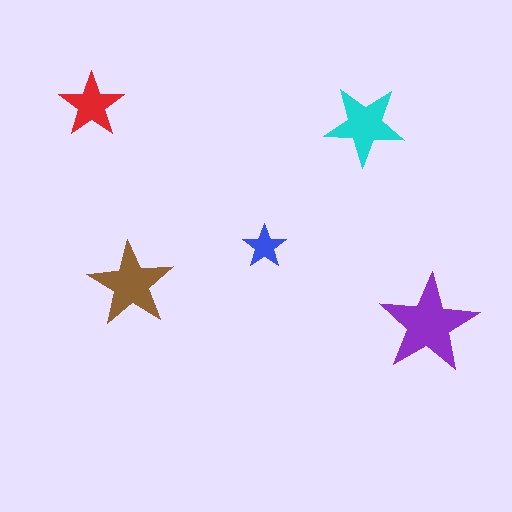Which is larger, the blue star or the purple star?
The purple one.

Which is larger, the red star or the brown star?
The brown one.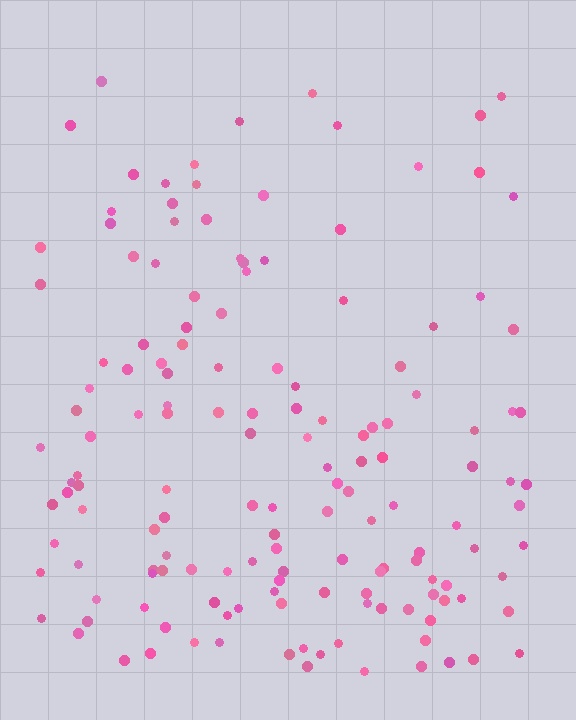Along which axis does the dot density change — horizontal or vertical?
Vertical.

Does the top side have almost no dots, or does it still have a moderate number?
Still a moderate number, just noticeably fewer than the bottom.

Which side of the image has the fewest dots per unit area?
The top.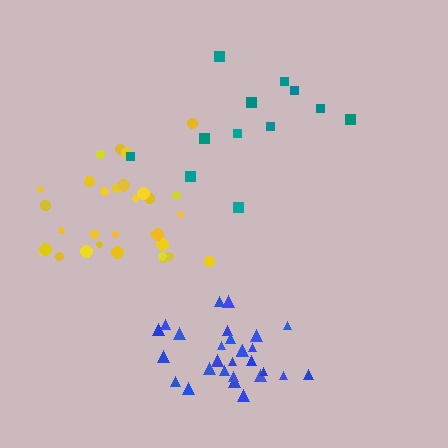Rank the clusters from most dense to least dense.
blue, yellow, teal.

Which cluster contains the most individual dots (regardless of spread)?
Yellow (30).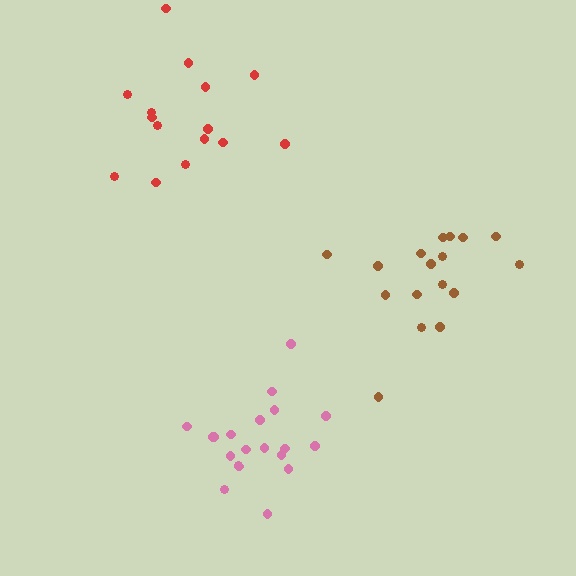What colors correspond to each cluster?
The clusters are colored: pink, brown, red.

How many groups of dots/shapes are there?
There are 3 groups.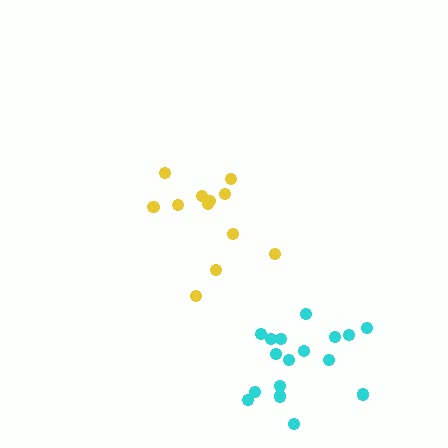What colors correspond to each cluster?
The clusters are colored: cyan, yellow.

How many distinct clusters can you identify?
There are 2 distinct clusters.